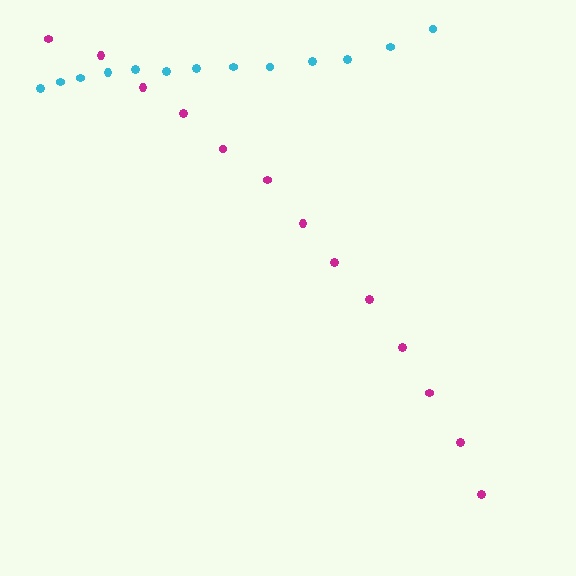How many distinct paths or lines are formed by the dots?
There are 2 distinct paths.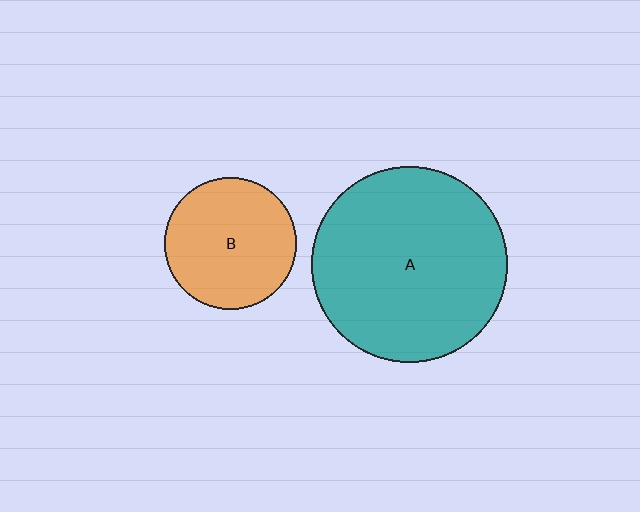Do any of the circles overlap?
No, none of the circles overlap.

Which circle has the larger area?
Circle A (teal).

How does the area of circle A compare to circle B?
Approximately 2.2 times.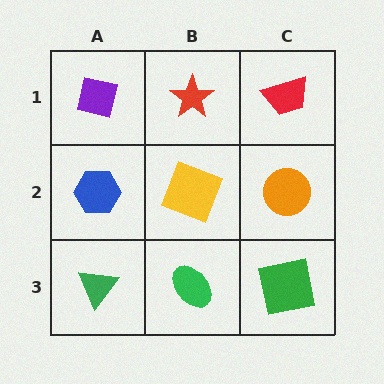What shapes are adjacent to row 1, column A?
A blue hexagon (row 2, column A), a red star (row 1, column B).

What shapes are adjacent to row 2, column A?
A purple square (row 1, column A), a green triangle (row 3, column A), a yellow square (row 2, column B).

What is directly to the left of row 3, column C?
A green ellipse.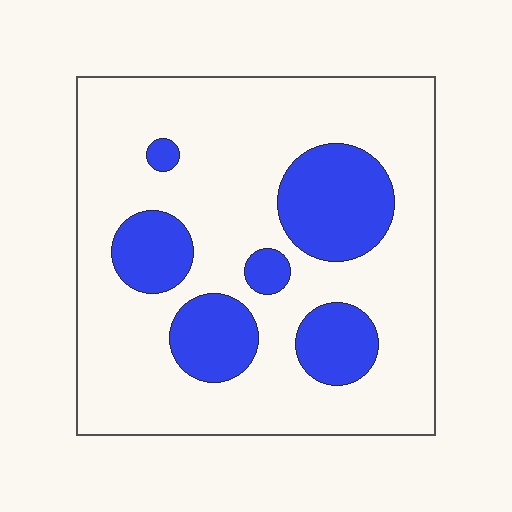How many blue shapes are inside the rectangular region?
6.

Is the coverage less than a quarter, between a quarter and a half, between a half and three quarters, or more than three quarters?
Less than a quarter.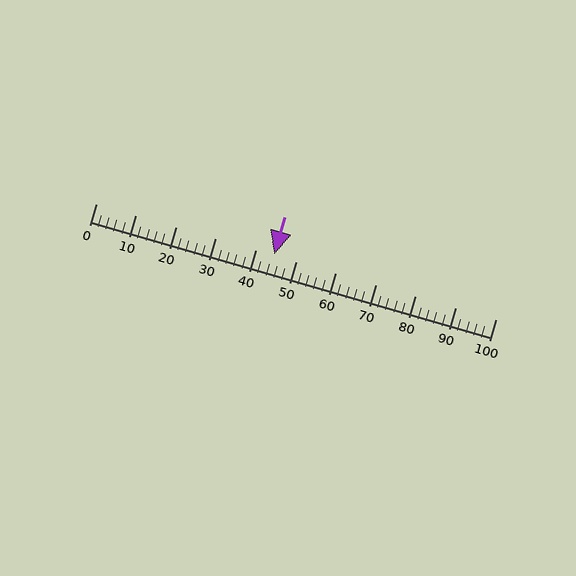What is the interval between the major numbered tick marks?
The major tick marks are spaced 10 units apart.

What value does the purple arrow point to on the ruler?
The purple arrow points to approximately 45.